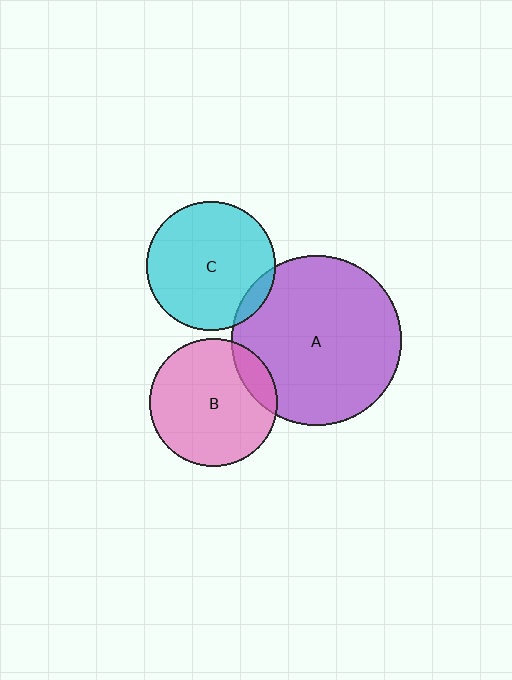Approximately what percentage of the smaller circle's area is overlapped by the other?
Approximately 10%.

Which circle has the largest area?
Circle A (purple).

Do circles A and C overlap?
Yes.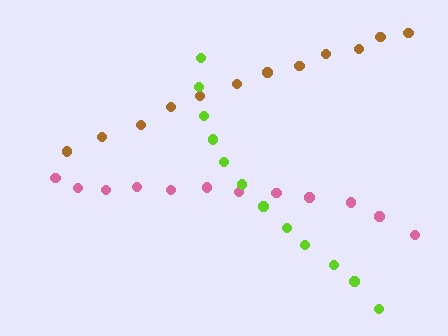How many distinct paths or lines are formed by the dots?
There are 3 distinct paths.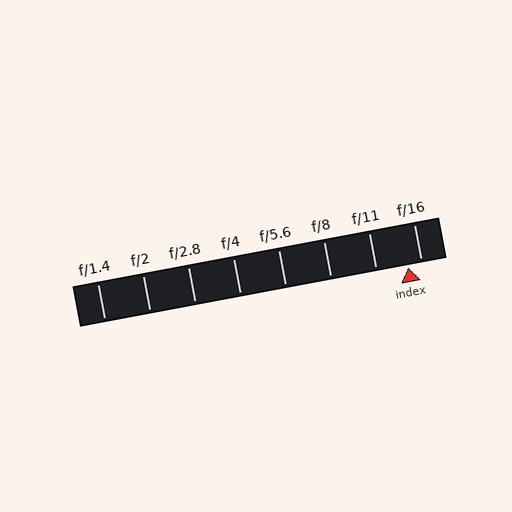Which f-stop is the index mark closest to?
The index mark is closest to f/16.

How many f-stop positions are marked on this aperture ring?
There are 8 f-stop positions marked.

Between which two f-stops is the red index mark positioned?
The index mark is between f/11 and f/16.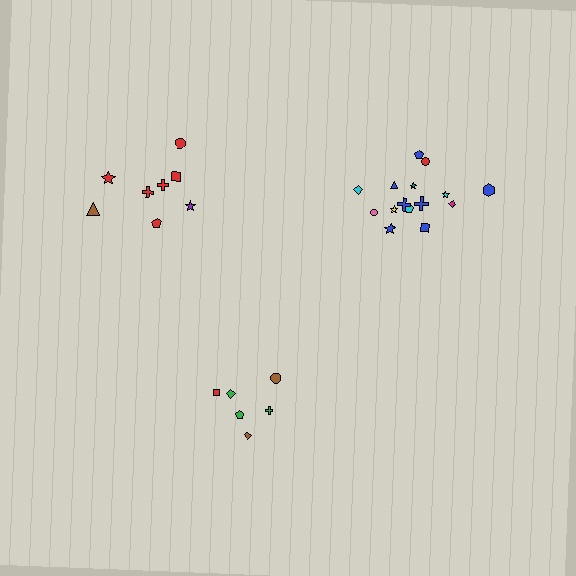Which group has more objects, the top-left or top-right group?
The top-right group.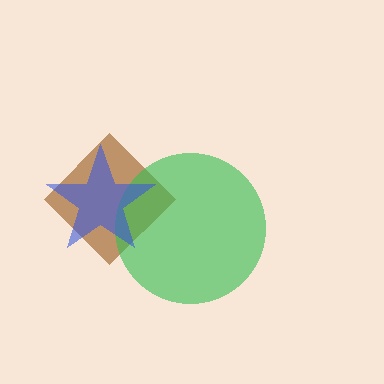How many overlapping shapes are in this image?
There are 3 overlapping shapes in the image.